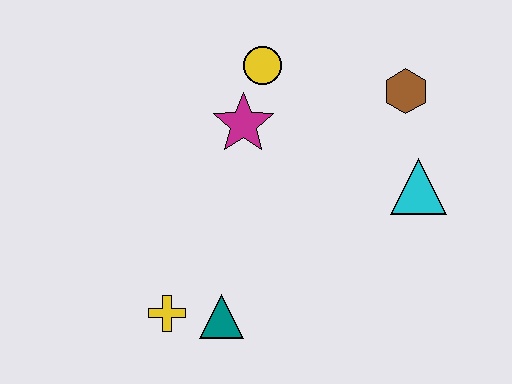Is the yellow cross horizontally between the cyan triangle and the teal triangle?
No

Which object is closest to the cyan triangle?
The brown hexagon is closest to the cyan triangle.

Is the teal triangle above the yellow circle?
No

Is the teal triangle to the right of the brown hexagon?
No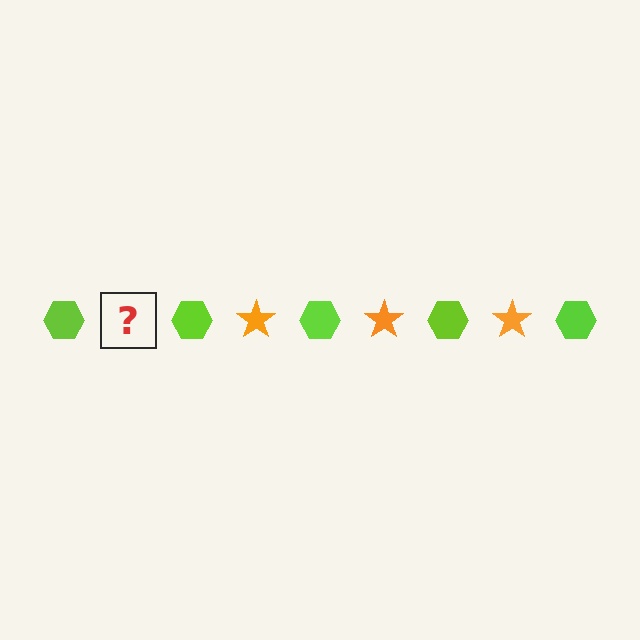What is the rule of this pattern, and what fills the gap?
The rule is that the pattern alternates between lime hexagon and orange star. The gap should be filled with an orange star.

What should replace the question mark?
The question mark should be replaced with an orange star.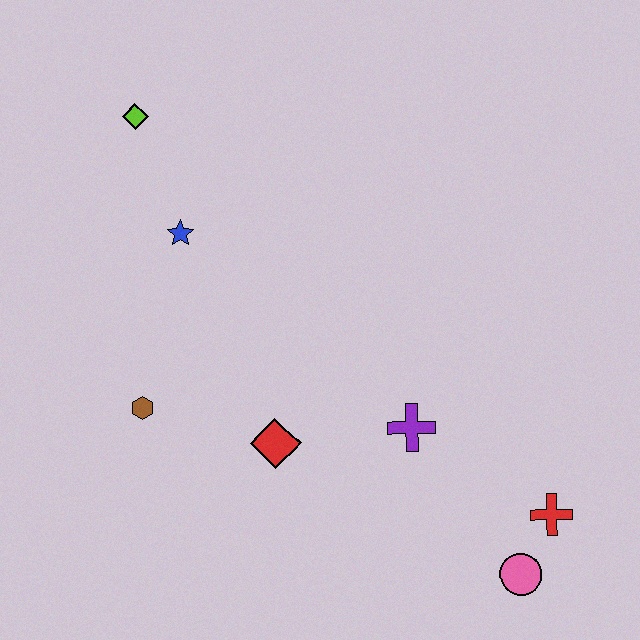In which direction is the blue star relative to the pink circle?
The blue star is above the pink circle.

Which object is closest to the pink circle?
The red cross is closest to the pink circle.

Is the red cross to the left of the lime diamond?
No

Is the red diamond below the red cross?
No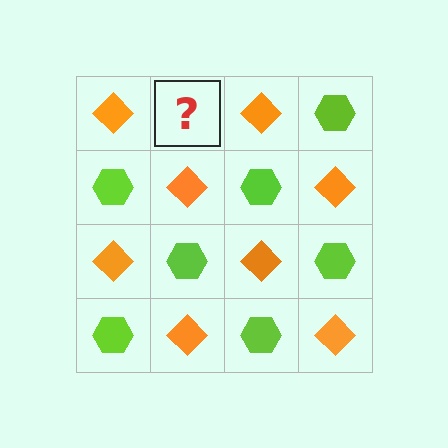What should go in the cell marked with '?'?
The missing cell should contain a lime hexagon.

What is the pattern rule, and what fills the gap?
The rule is that it alternates orange diamond and lime hexagon in a checkerboard pattern. The gap should be filled with a lime hexagon.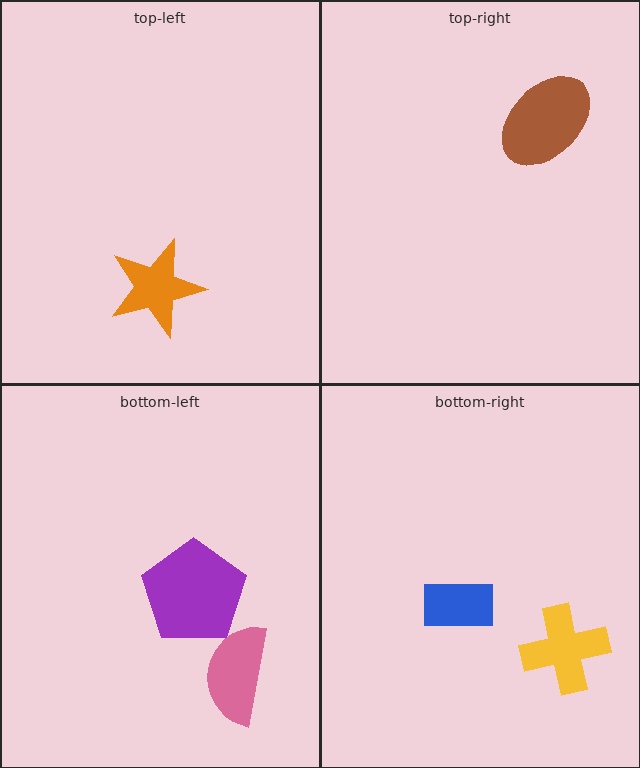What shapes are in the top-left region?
The orange star.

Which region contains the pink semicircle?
The bottom-left region.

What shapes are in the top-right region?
The brown ellipse.